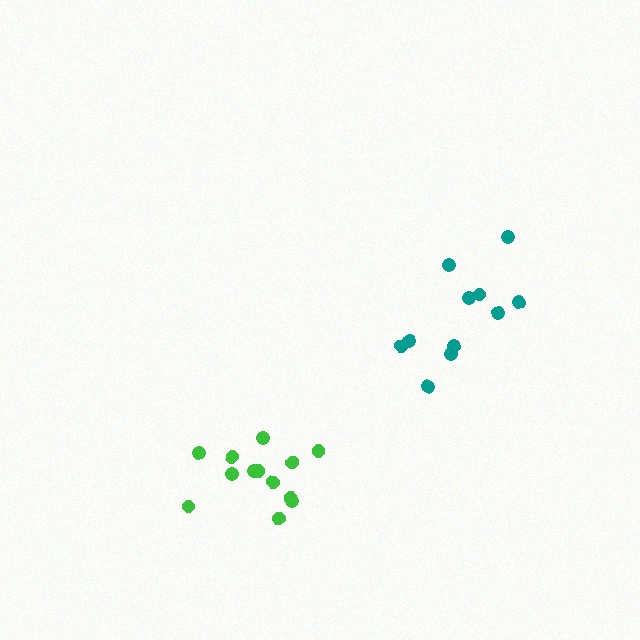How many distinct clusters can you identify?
There are 2 distinct clusters.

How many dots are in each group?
Group 1: 11 dots, Group 2: 13 dots (24 total).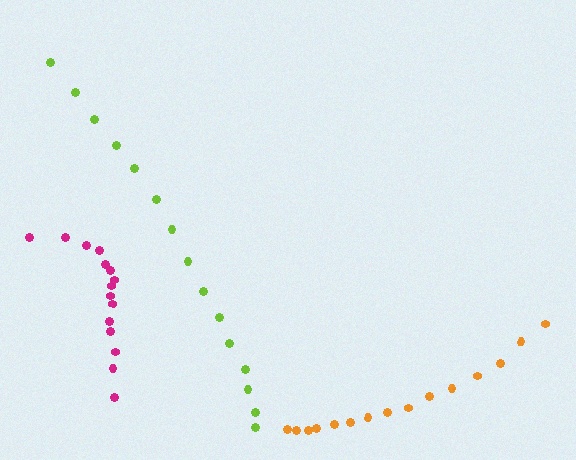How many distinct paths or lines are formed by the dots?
There are 3 distinct paths.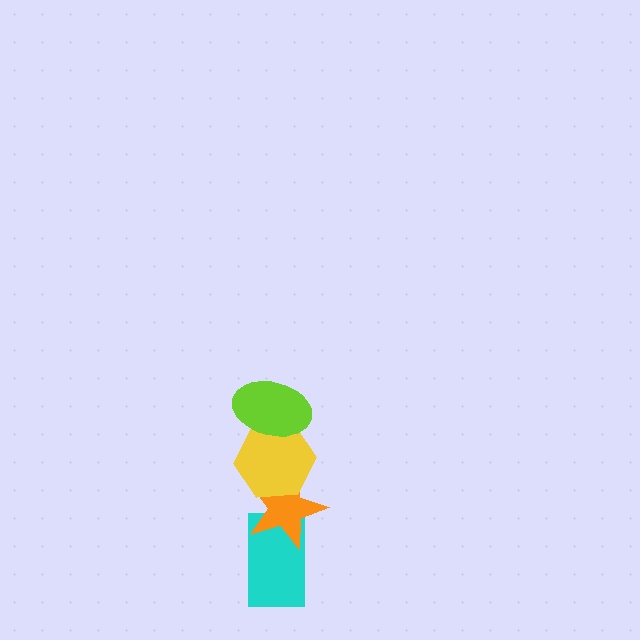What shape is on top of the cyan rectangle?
The orange star is on top of the cyan rectangle.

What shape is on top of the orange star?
The yellow hexagon is on top of the orange star.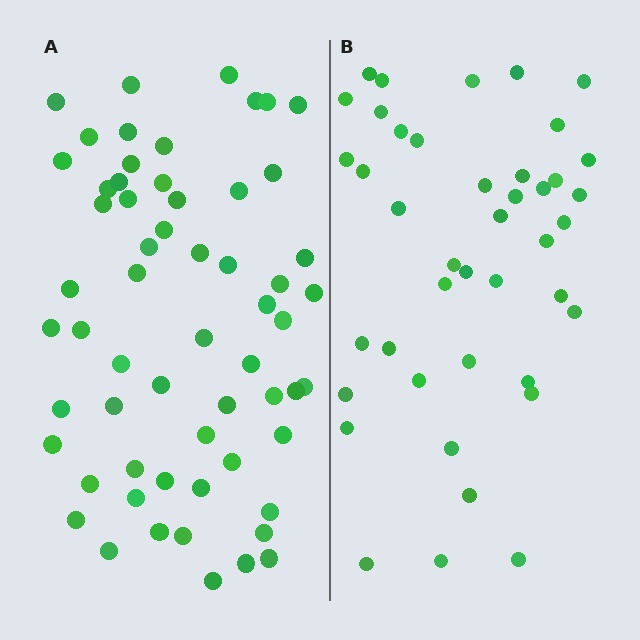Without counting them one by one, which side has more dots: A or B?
Region A (the left region) has more dots.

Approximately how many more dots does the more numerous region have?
Region A has approximately 20 more dots than region B.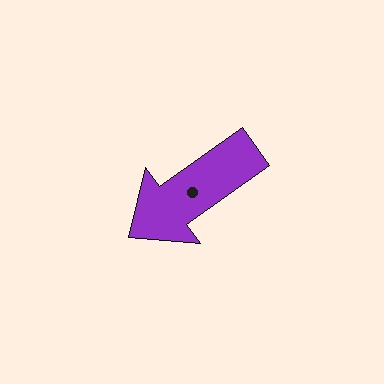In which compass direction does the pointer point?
Southwest.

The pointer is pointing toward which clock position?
Roughly 8 o'clock.